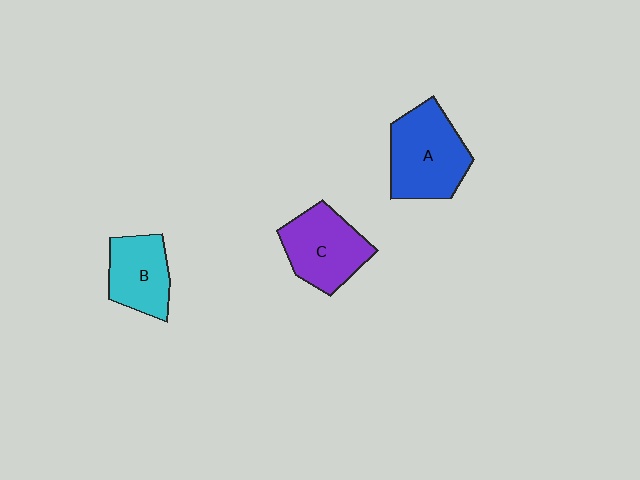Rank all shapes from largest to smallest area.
From largest to smallest: A (blue), C (purple), B (cyan).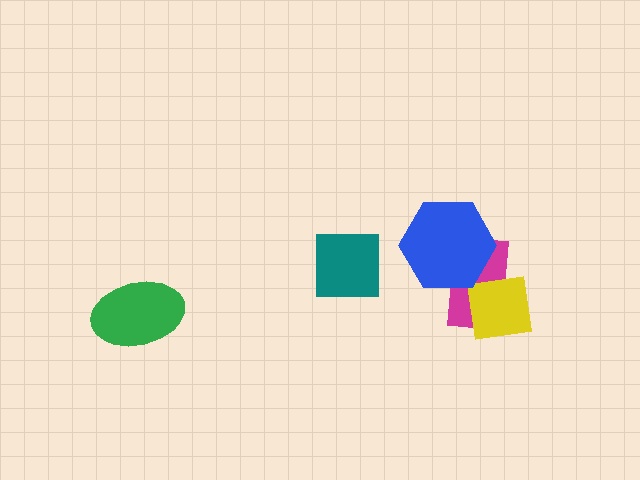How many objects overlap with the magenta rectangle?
2 objects overlap with the magenta rectangle.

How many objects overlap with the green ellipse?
0 objects overlap with the green ellipse.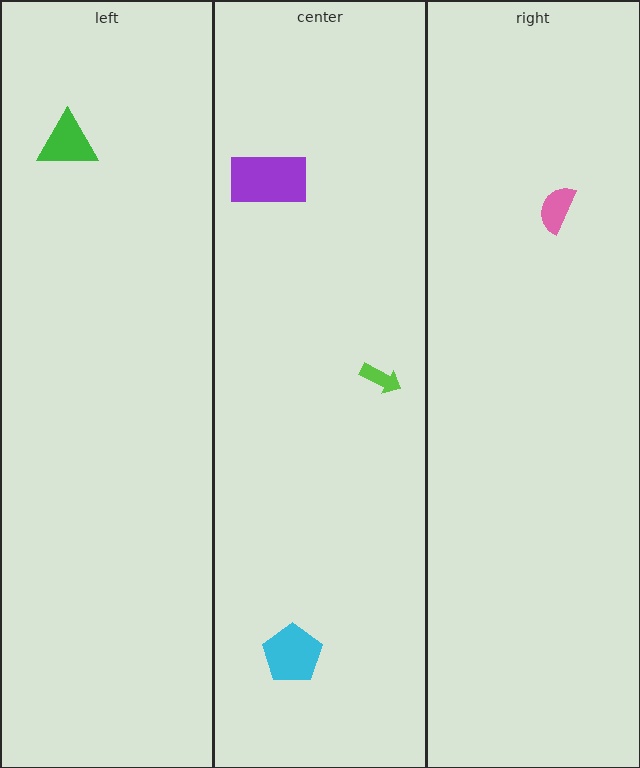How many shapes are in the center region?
3.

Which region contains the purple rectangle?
The center region.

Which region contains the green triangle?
The left region.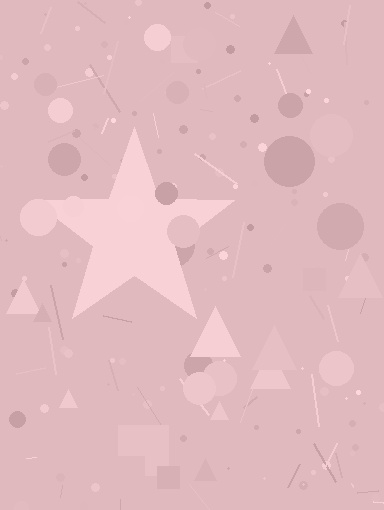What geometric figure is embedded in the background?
A star is embedded in the background.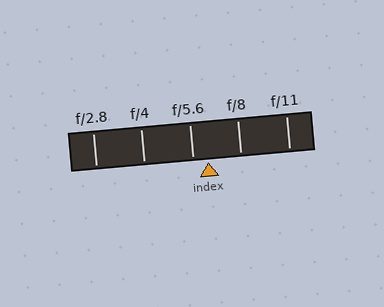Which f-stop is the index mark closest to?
The index mark is closest to f/5.6.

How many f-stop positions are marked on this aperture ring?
There are 5 f-stop positions marked.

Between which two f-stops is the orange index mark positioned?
The index mark is between f/5.6 and f/8.